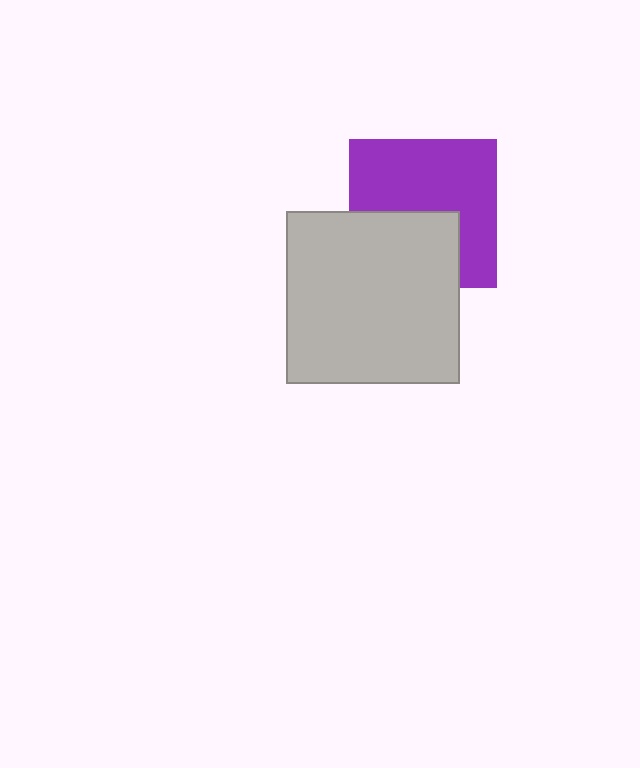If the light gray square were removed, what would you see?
You would see the complete purple square.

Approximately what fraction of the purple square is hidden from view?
Roughly 38% of the purple square is hidden behind the light gray square.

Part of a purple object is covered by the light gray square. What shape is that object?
It is a square.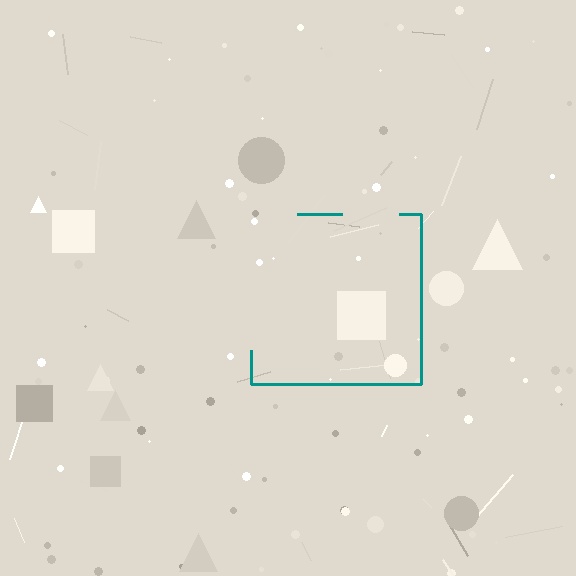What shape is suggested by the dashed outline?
The dashed outline suggests a square.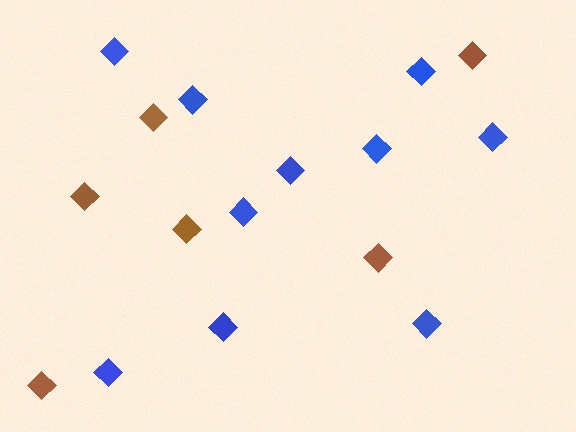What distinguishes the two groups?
There are 2 groups: one group of brown diamonds (6) and one group of blue diamonds (10).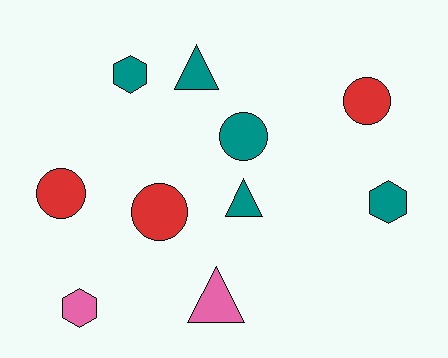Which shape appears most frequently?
Circle, with 4 objects.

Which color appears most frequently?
Teal, with 5 objects.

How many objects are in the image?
There are 10 objects.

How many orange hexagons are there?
There are no orange hexagons.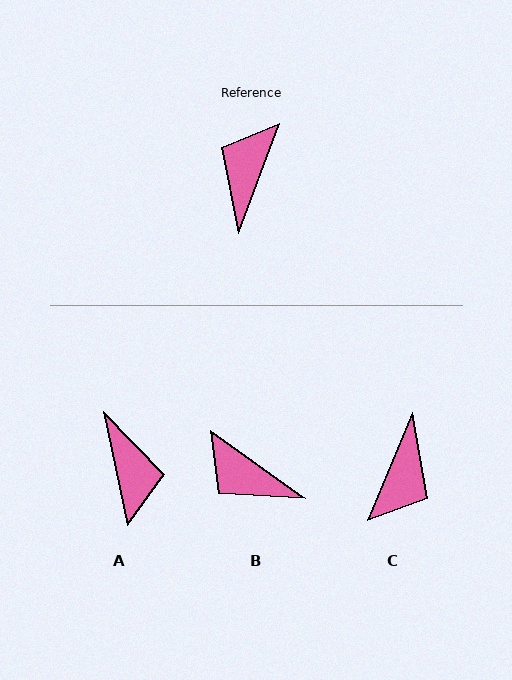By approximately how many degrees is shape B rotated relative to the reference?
Approximately 75 degrees counter-clockwise.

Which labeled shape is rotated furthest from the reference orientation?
C, about 178 degrees away.